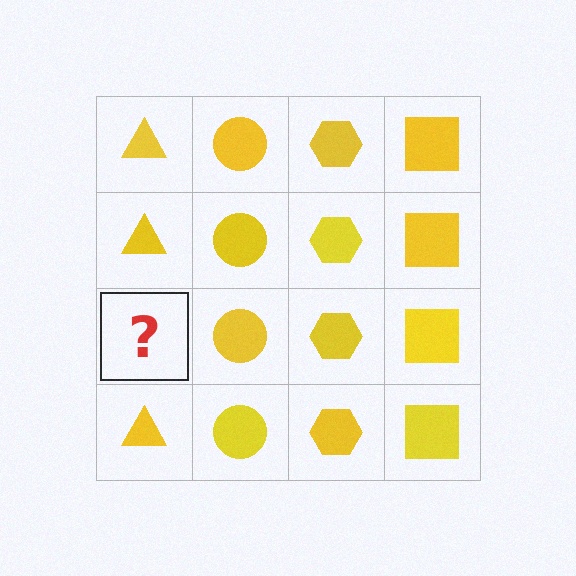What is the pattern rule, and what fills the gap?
The rule is that each column has a consistent shape. The gap should be filled with a yellow triangle.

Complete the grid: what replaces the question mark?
The question mark should be replaced with a yellow triangle.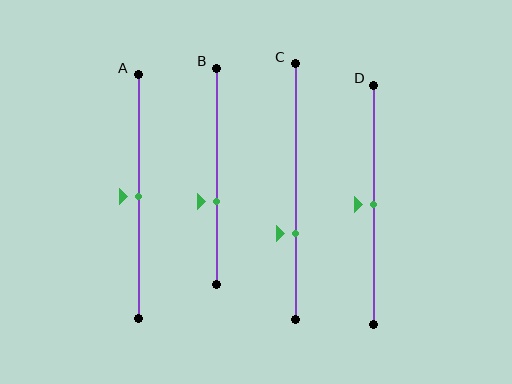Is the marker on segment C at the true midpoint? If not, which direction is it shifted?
No, the marker on segment C is shifted downward by about 16% of the segment length.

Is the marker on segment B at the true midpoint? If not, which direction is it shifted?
No, the marker on segment B is shifted downward by about 12% of the segment length.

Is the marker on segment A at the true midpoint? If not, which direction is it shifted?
Yes, the marker on segment A is at the true midpoint.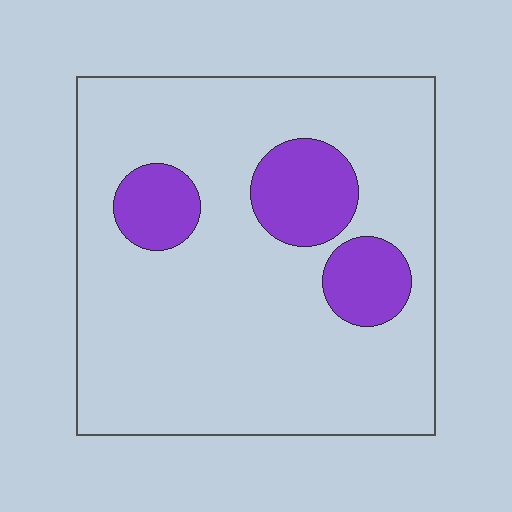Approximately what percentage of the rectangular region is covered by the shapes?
Approximately 15%.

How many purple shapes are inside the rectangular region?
3.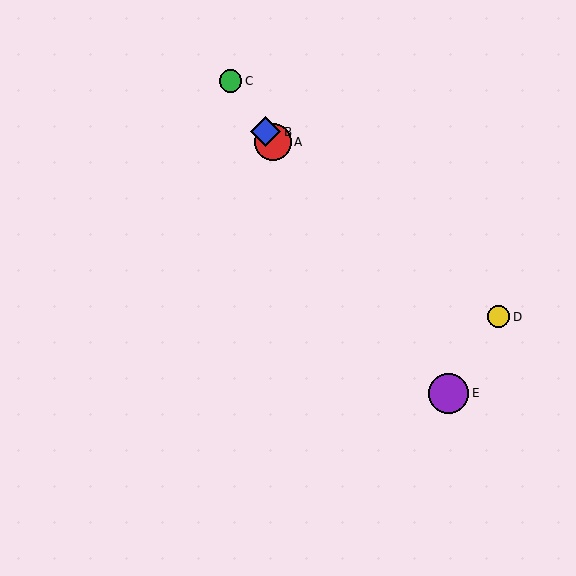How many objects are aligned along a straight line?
4 objects (A, B, C, E) are aligned along a straight line.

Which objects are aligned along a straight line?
Objects A, B, C, E are aligned along a straight line.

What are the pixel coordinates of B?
Object B is at (266, 132).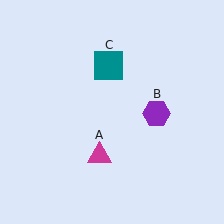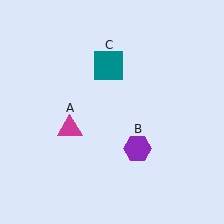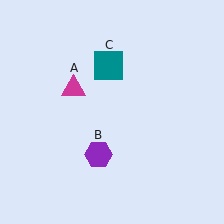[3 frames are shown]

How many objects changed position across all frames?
2 objects changed position: magenta triangle (object A), purple hexagon (object B).